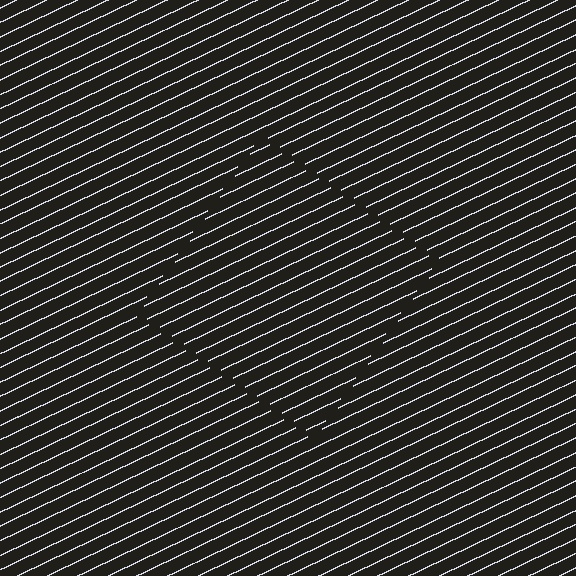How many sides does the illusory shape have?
4 sides — the line-ends trace a square.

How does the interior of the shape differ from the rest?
The interior of the shape contains the same grating, shifted by half a period — the contour is defined by the phase discontinuity where line-ends from the inner and outer gratings abut.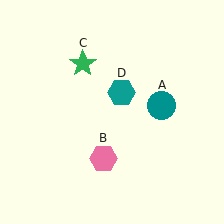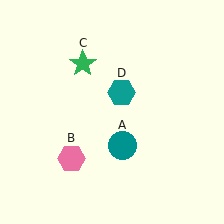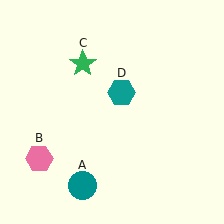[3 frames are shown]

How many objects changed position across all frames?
2 objects changed position: teal circle (object A), pink hexagon (object B).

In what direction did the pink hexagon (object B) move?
The pink hexagon (object B) moved left.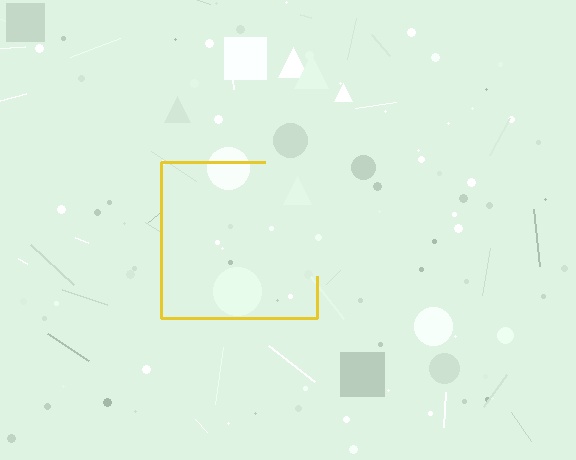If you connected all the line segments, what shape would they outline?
They would outline a square.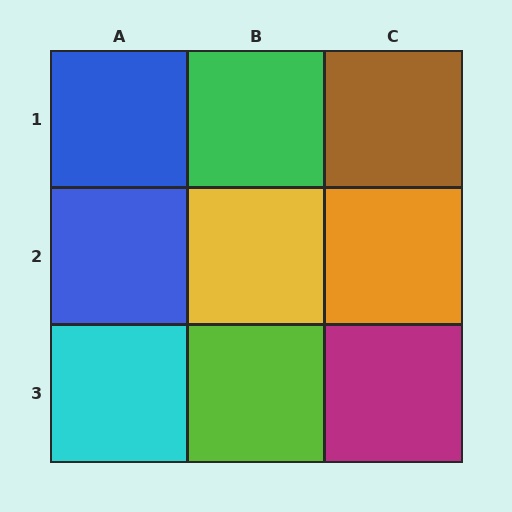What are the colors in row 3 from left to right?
Cyan, lime, magenta.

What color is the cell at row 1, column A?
Blue.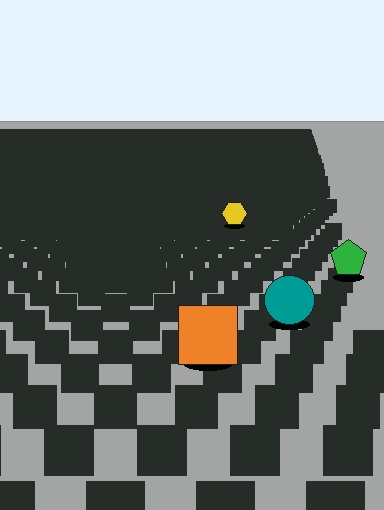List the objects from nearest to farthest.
From nearest to farthest: the orange square, the teal circle, the green pentagon, the yellow hexagon.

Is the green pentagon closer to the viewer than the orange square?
No. The orange square is closer — you can tell from the texture gradient: the ground texture is coarser near it.